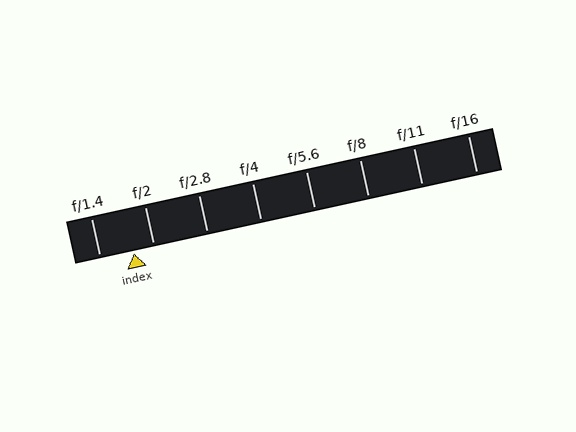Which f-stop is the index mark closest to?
The index mark is closest to f/2.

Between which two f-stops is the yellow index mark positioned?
The index mark is between f/1.4 and f/2.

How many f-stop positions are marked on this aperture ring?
There are 8 f-stop positions marked.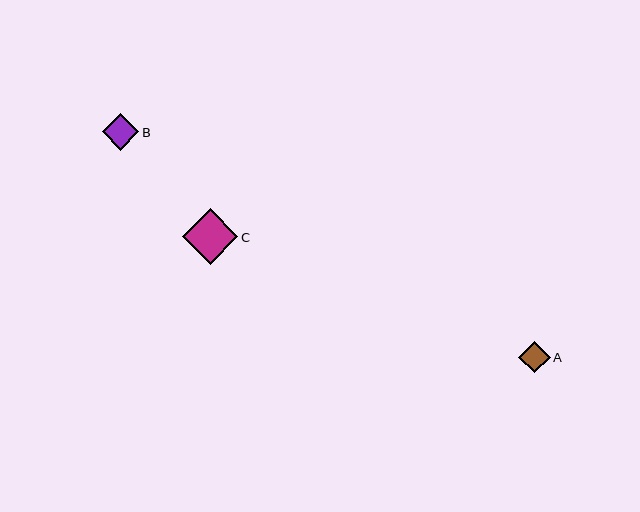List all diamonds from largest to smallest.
From largest to smallest: C, B, A.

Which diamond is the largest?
Diamond C is the largest with a size of approximately 56 pixels.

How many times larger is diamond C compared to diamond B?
Diamond C is approximately 1.5 times the size of diamond B.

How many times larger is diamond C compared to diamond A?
Diamond C is approximately 1.8 times the size of diamond A.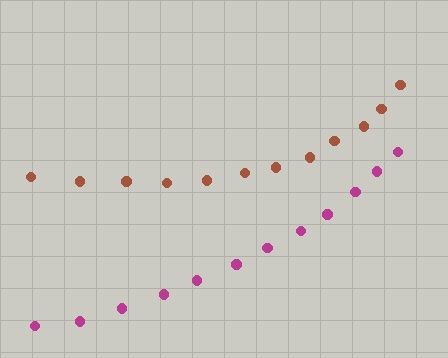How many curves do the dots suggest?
There are 2 distinct paths.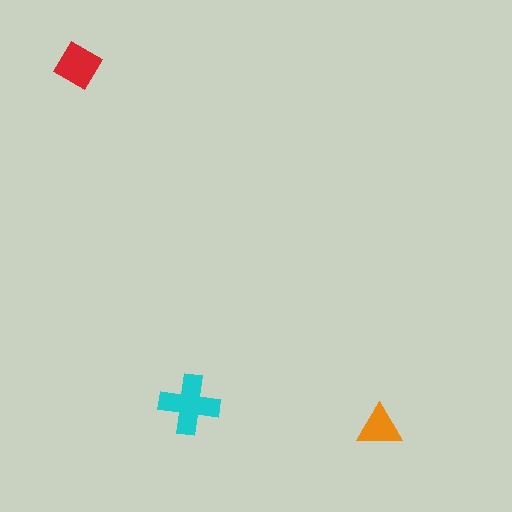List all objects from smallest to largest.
The orange triangle, the red diamond, the cyan cross.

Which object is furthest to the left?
The red diamond is leftmost.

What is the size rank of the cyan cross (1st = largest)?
1st.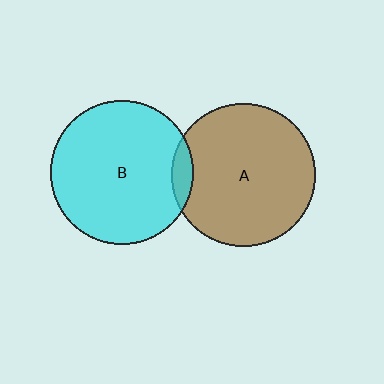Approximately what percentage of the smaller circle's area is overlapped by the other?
Approximately 5%.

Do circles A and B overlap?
Yes.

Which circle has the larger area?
Circle B (cyan).